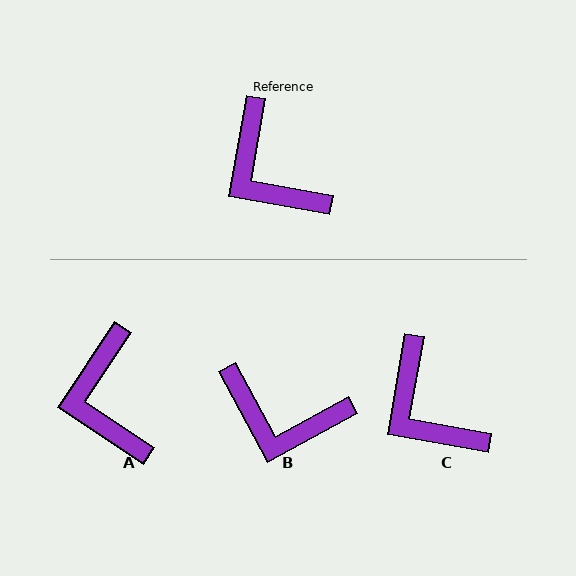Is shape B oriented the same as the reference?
No, it is off by about 38 degrees.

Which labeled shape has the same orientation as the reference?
C.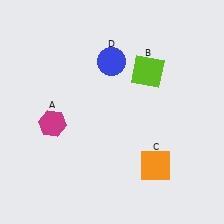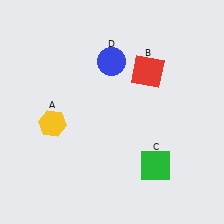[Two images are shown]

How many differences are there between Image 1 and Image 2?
There are 3 differences between the two images.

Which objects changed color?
A changed from magenta to yellow. B changed from lime to red. C changed from orange to green.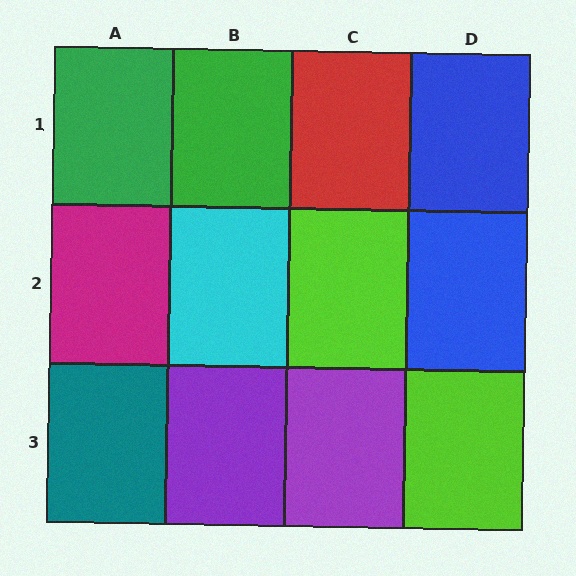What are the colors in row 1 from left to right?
Green, green, red, blue.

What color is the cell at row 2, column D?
Blue.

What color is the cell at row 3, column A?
Teal.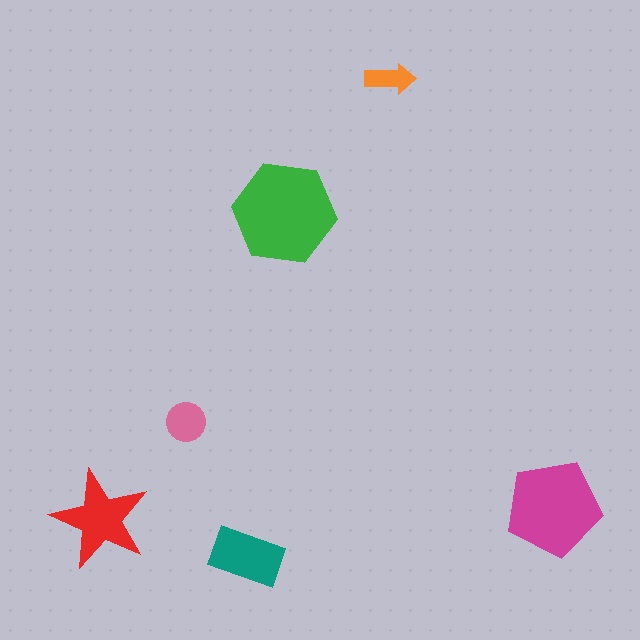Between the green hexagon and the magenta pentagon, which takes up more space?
The green hexagon.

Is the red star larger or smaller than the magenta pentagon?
Smaller.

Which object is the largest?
The green hexagon.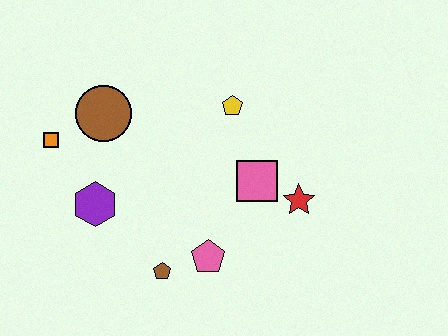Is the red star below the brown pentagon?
No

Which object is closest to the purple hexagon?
The orange square is closest to the purple hexagon.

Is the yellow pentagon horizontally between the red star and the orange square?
Yes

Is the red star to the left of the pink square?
No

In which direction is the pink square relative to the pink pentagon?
The pink square is above the pink pentagon.